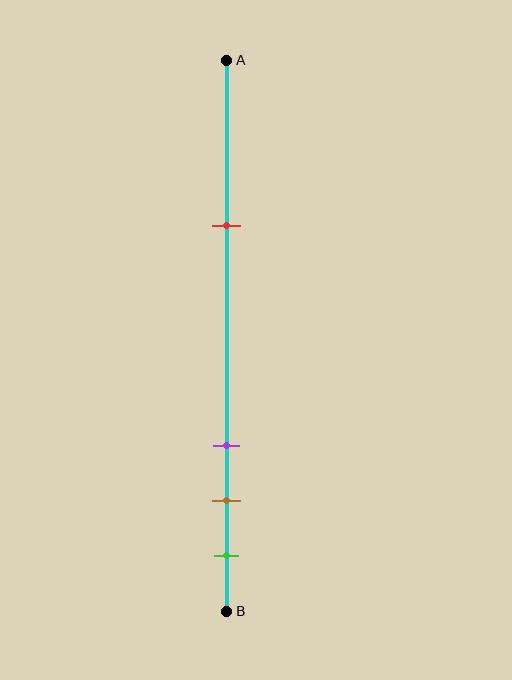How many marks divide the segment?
There are 4 marks dividing the segment.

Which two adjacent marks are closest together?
The brown and green marks are the closest adjacent pair.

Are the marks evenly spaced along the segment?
No, the marks are not evenly spaced.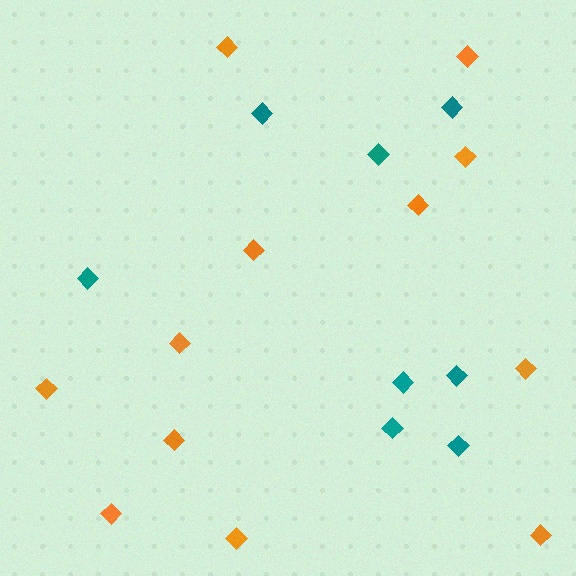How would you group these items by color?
There are 2 groups: one group of teal diamonds (8) and one group of orange diamonds (12).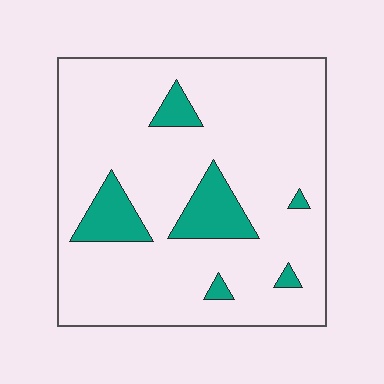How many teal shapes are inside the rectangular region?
6.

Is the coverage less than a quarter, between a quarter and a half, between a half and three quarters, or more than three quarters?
Less than a quarter.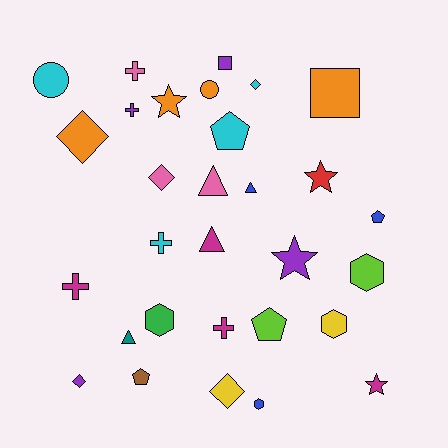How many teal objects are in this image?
There is 1 teal object.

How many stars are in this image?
There are 4 stars.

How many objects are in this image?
There are 30 objects.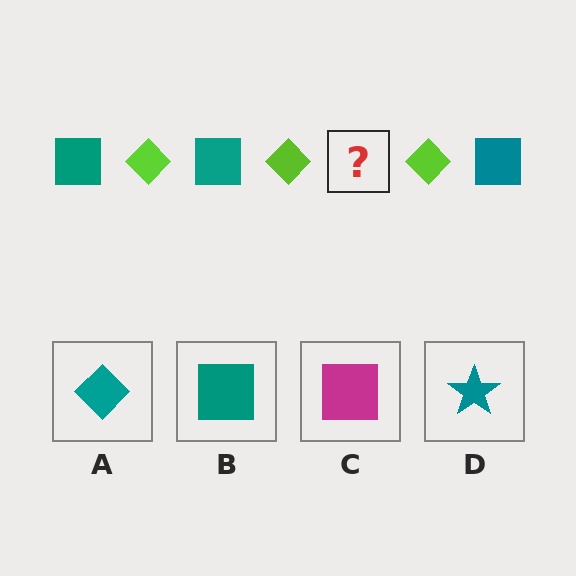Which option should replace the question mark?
Option B.